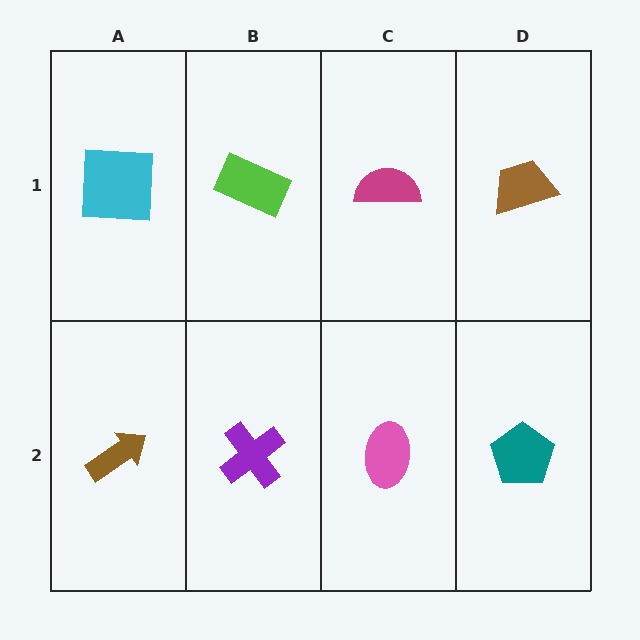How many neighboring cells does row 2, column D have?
2.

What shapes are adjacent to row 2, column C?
A magenta semicircle (row 1, column C), a purple cross (row 2, column B), a teal pentagon (row 2, column D).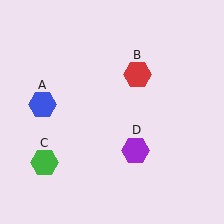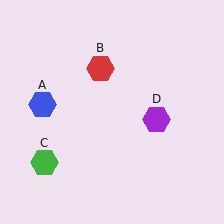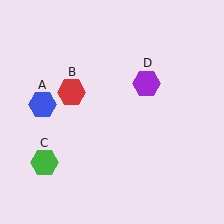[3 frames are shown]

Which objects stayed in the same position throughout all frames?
Blue hexagon (object A) and green hexagon (object C) remained stationary.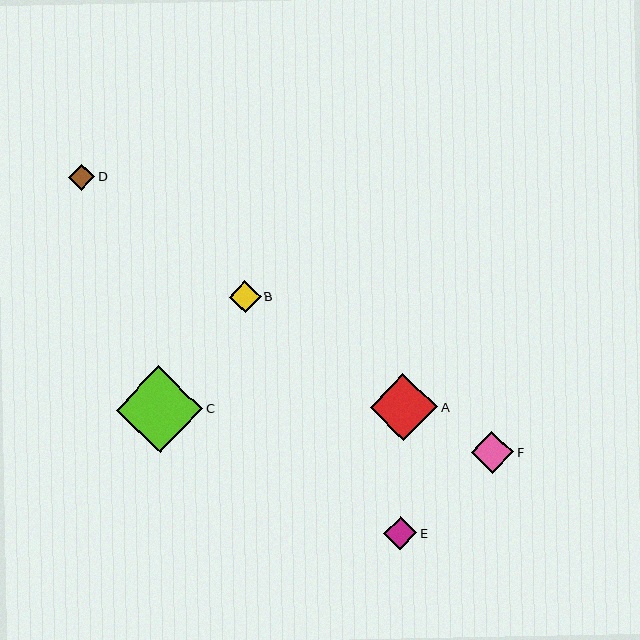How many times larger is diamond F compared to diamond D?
Diamond F is approximately 1.6 times the size of diamond D.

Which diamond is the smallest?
Diamond D is the smallest with a size of approximately 26 pixels.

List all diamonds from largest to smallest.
From largest to smallest: C, A, F, E, B, D.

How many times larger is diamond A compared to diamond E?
Diamond A is approximately 2.1 times the size of diamond E.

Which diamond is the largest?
Diamond C is the largest with a size of approximately 86 pixels.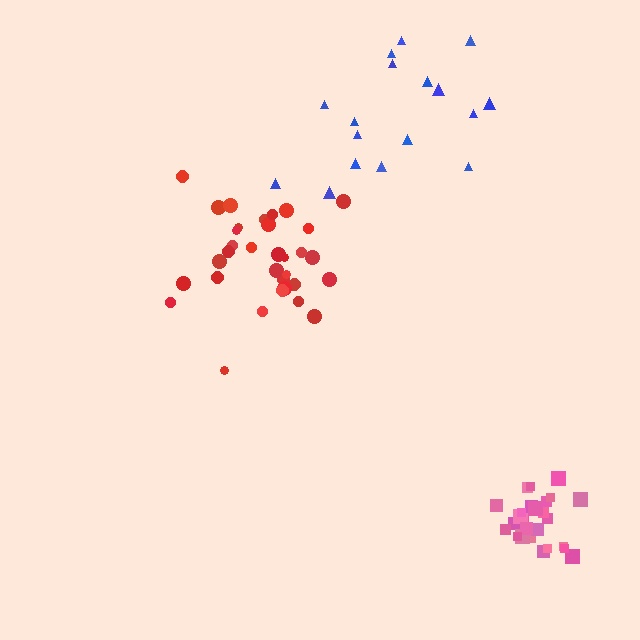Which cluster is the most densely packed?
Pink.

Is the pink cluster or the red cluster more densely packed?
Pink.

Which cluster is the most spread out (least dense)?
Blue.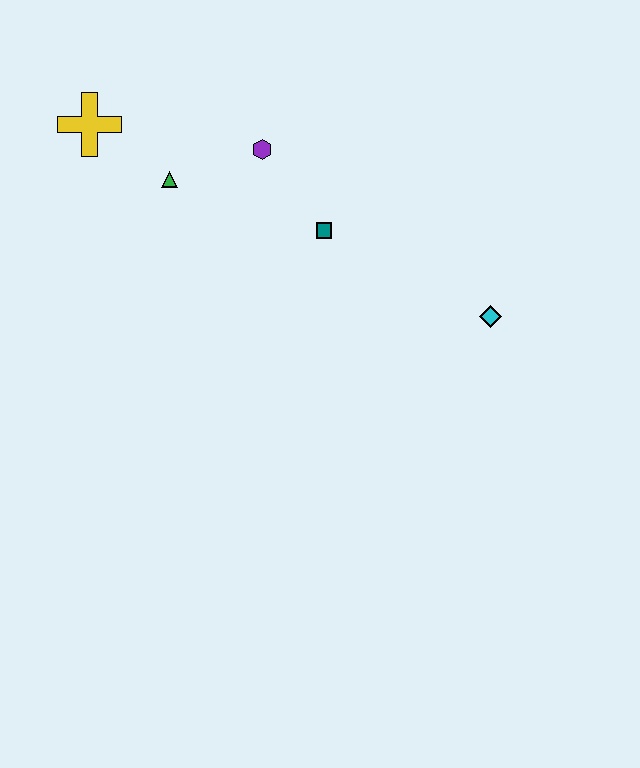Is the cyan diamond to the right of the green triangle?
Yes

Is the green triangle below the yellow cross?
Yes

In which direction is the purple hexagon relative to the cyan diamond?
The purple hexagon is to the left of the cyan diamond.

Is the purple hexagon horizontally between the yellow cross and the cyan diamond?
Yes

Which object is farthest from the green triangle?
The cyan diamond is farthest from the green triangle.